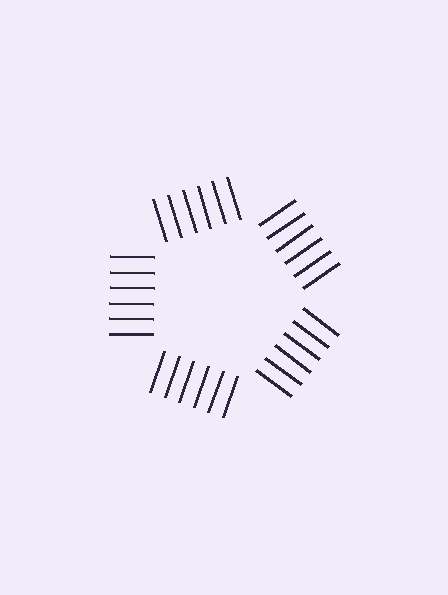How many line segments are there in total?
30 — 6 along each of the 5 edges.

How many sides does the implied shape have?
5 sides — the line-ends trace a pentagon.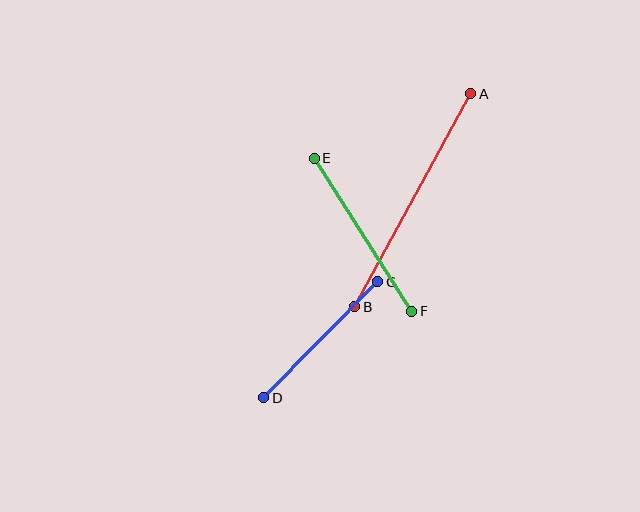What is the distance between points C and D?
The distance is approximately 163 pixels.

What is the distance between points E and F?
The distance is approximately 182 pixels.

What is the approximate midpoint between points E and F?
The midpoint is at approximately (363, 235) pixels.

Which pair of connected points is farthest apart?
Points A and B are farthest apart.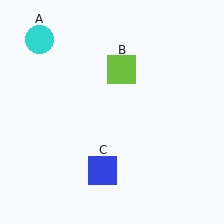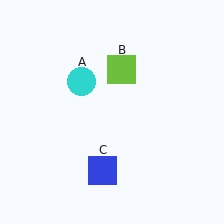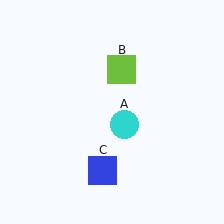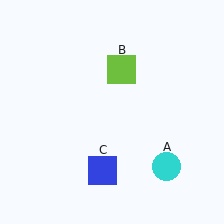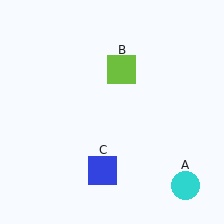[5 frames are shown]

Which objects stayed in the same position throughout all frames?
Lime square (object B) and blue square (object C) remained stationary.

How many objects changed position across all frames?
1 object changed position: cyan circle (object A).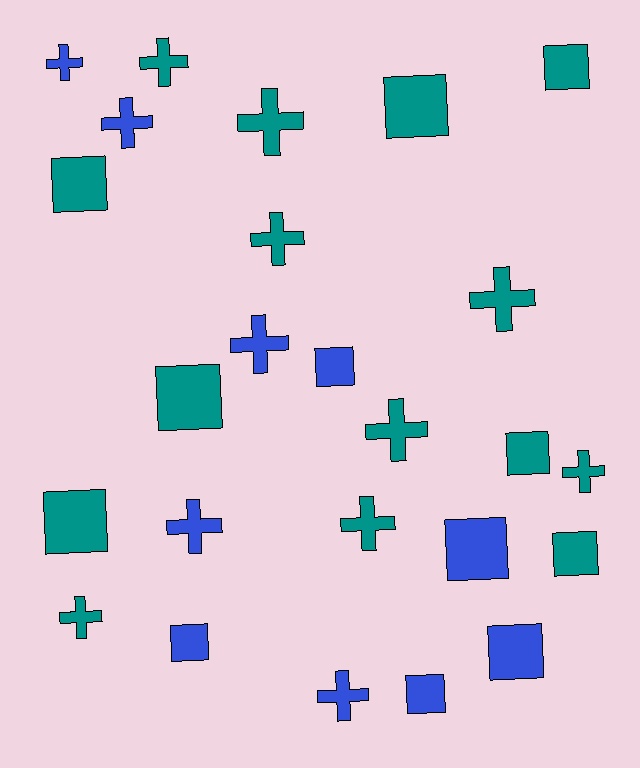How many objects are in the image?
There are 25 objects.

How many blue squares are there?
There are 5 blue squares.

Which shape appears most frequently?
Cross, with 13 objects.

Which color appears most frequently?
Teal, with 15 objects.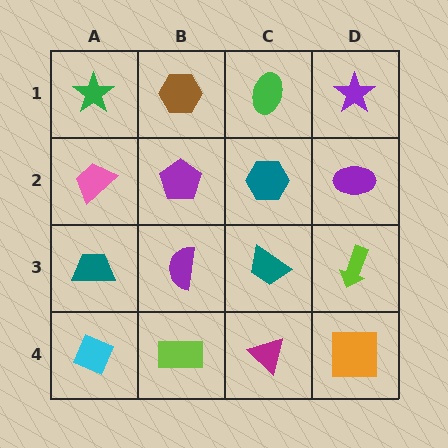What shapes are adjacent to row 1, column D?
A purple ellipse (row 2, column D), a green ellipse (row 1, column C).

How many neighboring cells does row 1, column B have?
3.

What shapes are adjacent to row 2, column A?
A green star (row 1, column A), a teal trapezoid (row 3, column A), a purple pentagon (row 2, column B).